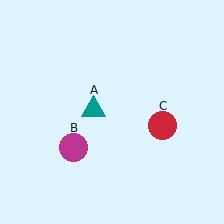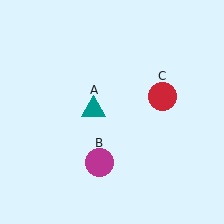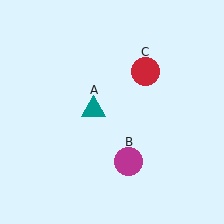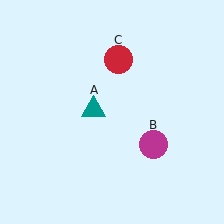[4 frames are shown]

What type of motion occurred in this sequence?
The magenta circle (object B), red circle (object C) rotated counterclockwise around the center of the scene.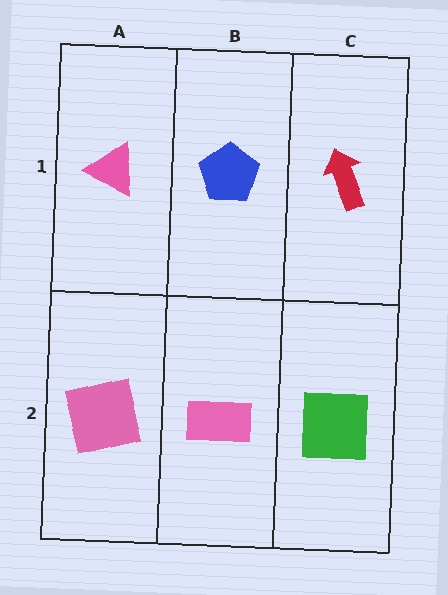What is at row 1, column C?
A red arrow.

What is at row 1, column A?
A pink triangle.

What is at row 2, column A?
A pink square.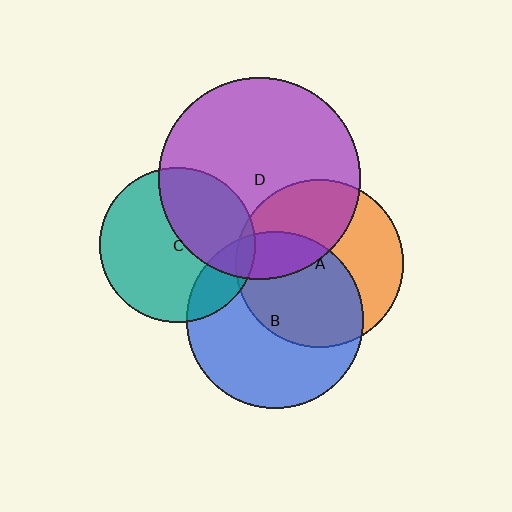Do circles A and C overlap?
Yes.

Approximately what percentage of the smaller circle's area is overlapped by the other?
Approximately 5%.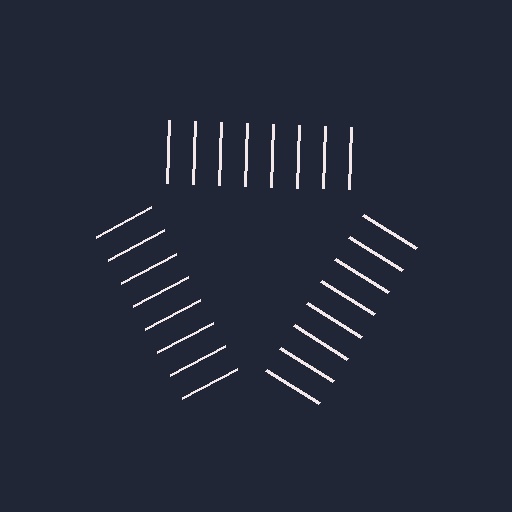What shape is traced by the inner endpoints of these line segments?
An illusory triangle — the line segments terminate on its edges but no continuous stroke is drawn.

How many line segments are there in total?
24 — 8 along each of the 3 edges.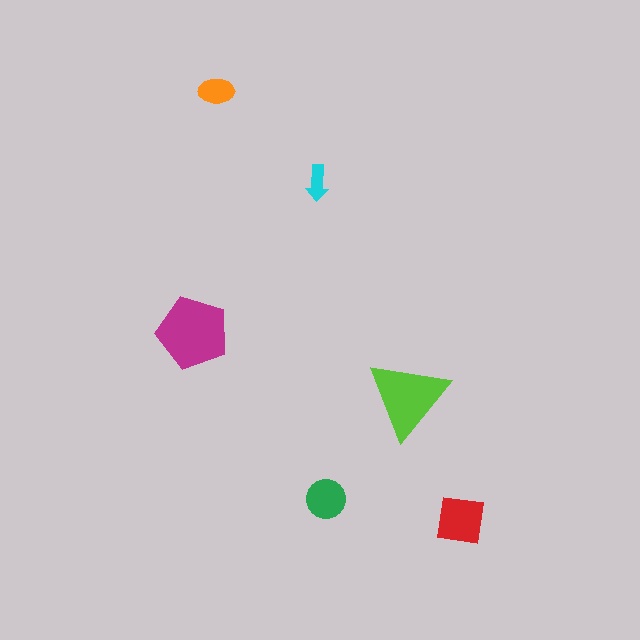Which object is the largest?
The magenta pentagon.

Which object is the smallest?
The cyan arrow.